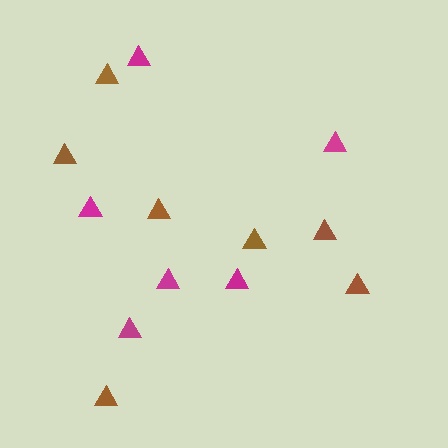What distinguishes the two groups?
There are 2 groups: one group of brown triangles (7) and one group of magenta triangles (6).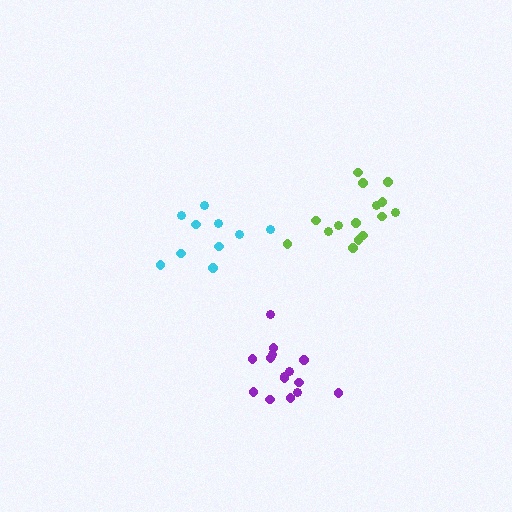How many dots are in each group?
Group 1: 15 dots, Group 2: 10 dots, Group 3: 15 dots (40 total).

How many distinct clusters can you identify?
There are 3 distinct clusters.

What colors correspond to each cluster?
The clusters are colored: purple, cyan, lime.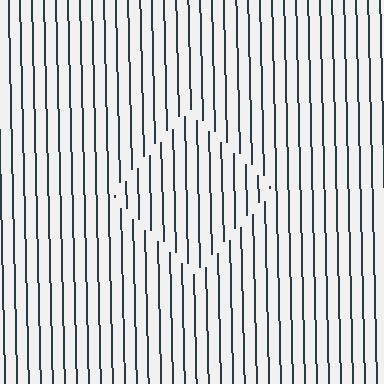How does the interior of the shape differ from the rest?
The interior of the shape contains the same grating, shifted by half a period — the contour is defined by the phase discontinuity where line-ends from the inner and outer gratings abut.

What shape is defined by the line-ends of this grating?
An illusory square. The interior of the shape contains the same grating, shifted by half a period — the contour is defined by the phase discontinuity where line-ends from the inner and outer gratings abut.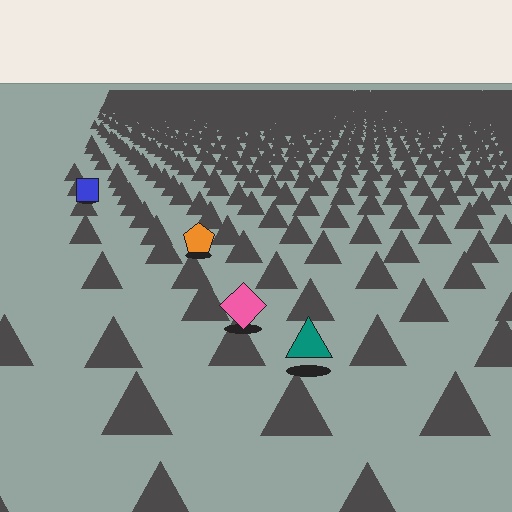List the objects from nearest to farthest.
From nearest to farthest: the teal triangle, the pink diamond, the orange pentagon, the blue square.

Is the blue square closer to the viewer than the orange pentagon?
No. The orange pentagon is closer — you can tell from the texture gradient: the ground texture is coarser near it.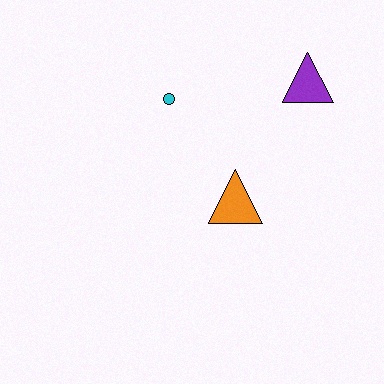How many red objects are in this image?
There are no red objects.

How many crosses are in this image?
There are no crosses.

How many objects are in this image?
There are 3 objects.